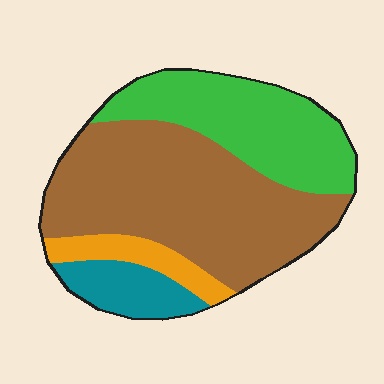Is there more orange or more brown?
Brown.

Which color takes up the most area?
Brown, at roughly 50%.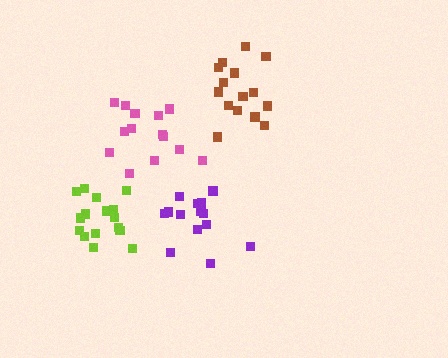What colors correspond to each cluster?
The clusters are colored: lime, brown, pink, purple.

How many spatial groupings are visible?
There are 4 spatial groupings.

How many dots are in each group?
Group 1: 16 dots, Group 2: 15 dots, Group 3: 14 dots, Group 4: 14 dots (59 total).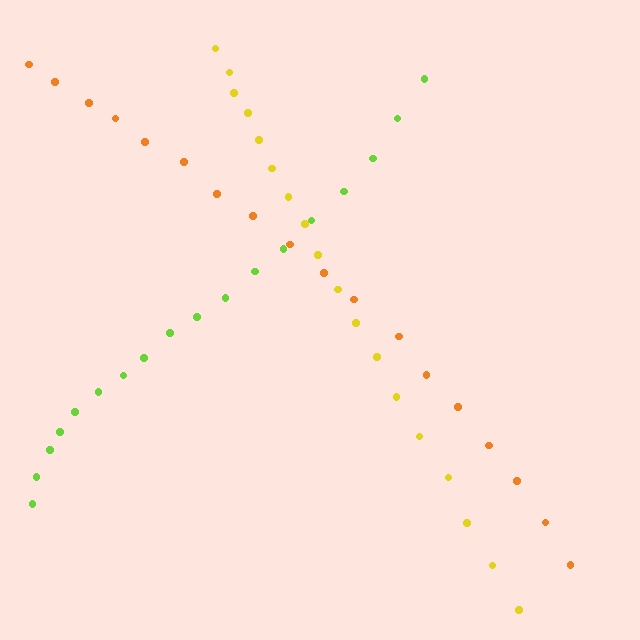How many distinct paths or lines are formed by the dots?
There are 3 distinct paths.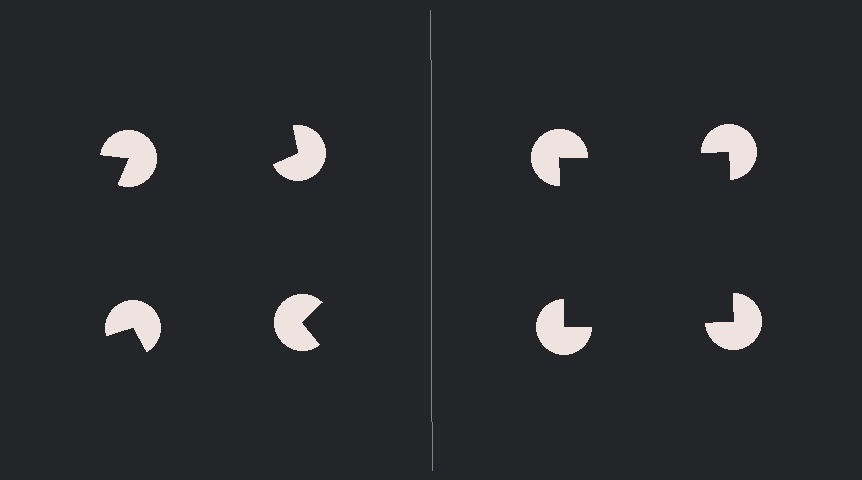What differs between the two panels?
The pac-man discs are positioned identically on both sides; only the wedge orientations differ. On the right they align to a square; on the left they are misaligned.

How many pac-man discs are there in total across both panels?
8 — 4 on each side.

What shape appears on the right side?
An illusory square.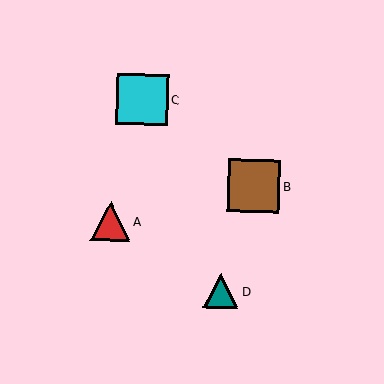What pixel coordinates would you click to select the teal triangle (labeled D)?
Click at (221, 291) to select the teal triangle D.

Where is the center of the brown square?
The center of the brown square is at (254, 186).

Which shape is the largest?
The brown square (labeled B) is the largest.